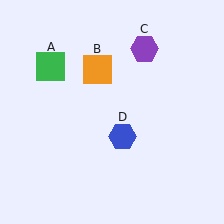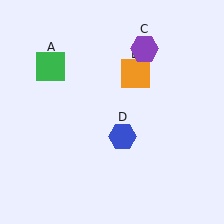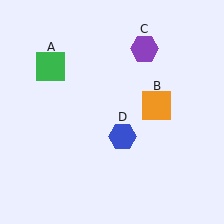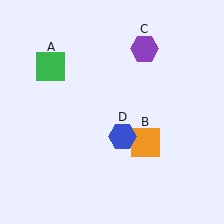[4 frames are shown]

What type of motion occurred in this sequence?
The orange square (object B) rotated clockwise around the center of the scene.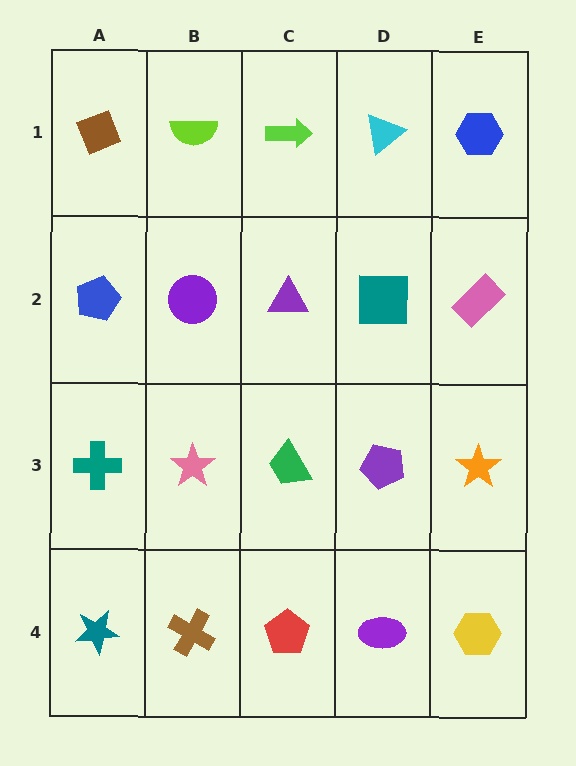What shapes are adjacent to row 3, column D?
A teal square (row 2, column D), a purple ellipse (row 4, column D), a green trapezoid (row 3, column C), an orange star (row 3, column E).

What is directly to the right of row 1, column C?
A cyan triangle.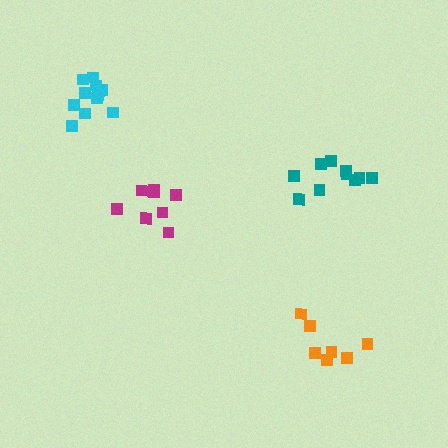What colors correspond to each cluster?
The clusters are colored: orange, teal, cyan, magenta.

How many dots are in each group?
Group 1: 7 dots, Group 2: 10 dots, Group 3: 12 dots, Group 4: 8 dots (37 total).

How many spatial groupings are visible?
There are 4 spatial groupings.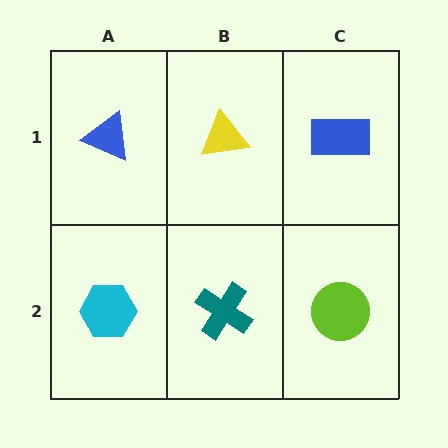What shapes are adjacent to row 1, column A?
A cyan hexagon (row 2, column A), a yellow triangle (row 1, column B).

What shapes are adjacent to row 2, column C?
A blue rectangle (row 1, column C), a teal cross (row 2, column B).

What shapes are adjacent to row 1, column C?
A lime circle (row 2, column C), a yellow triangle (row 1, column B).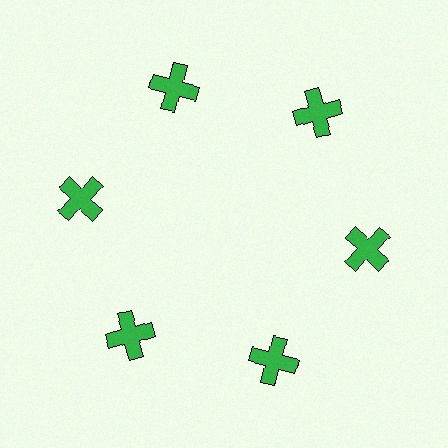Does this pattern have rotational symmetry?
Yes, this pattern has 6-fold rotational symmetry. It looks the same after rotating 60 degrees around the center.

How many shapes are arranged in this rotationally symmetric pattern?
There are 6 shapes, arranged in 6 groups of 1.